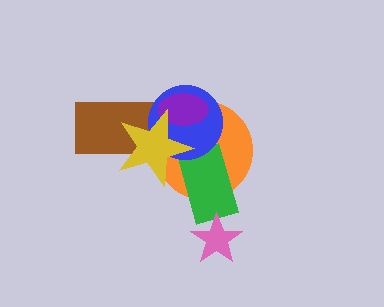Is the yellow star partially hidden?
No, no other shape covers it.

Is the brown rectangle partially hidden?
Yes, it is partially covered by another shape.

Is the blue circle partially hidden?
Yes, it is partially covered by another shape.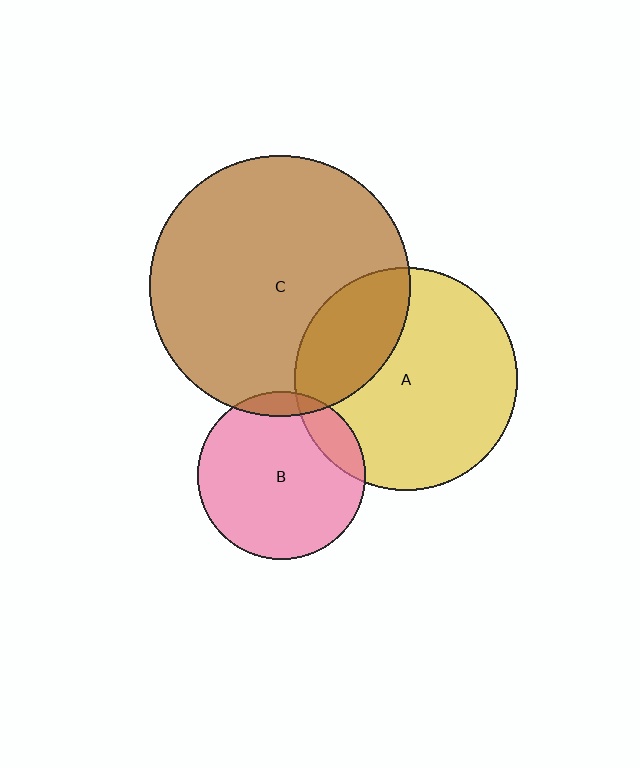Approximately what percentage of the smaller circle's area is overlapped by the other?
Approximately 5%.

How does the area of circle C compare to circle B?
Approximately 2.4 times.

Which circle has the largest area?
Circle C (brown).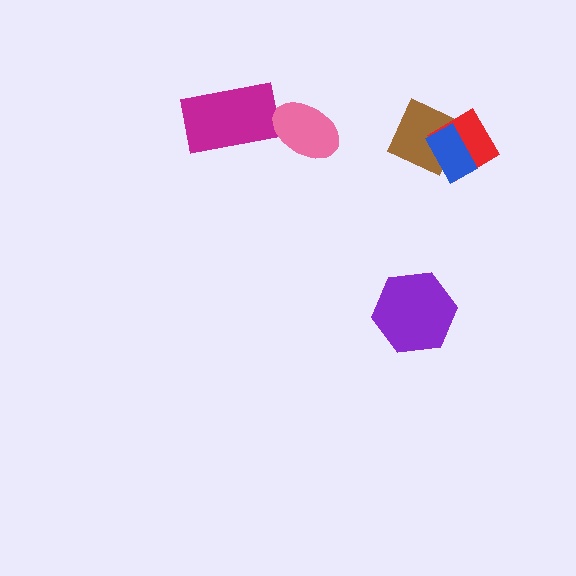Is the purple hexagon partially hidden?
No, no other shape covers it.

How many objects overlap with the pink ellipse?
0 objects overlap with the pink ellipse.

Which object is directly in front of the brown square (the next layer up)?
The red diamond is directly in front of the brown square.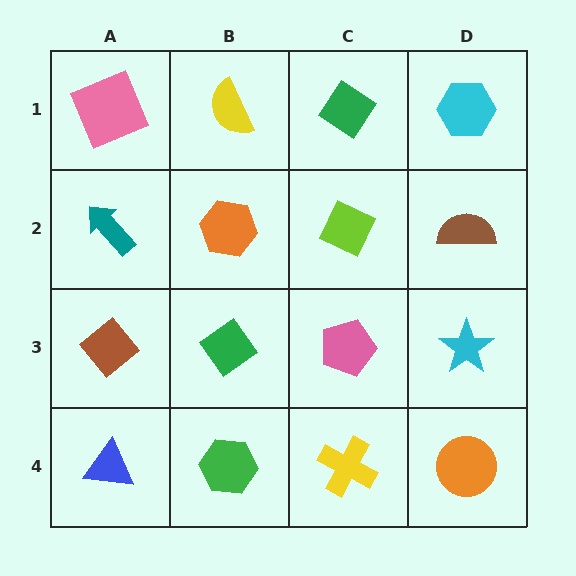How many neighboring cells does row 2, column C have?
4.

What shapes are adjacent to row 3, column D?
A brown semicircle (row 2, column D), an orange circle (row 4, column D), a pink pentagon (row 3, column C).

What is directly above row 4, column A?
A brown diamond.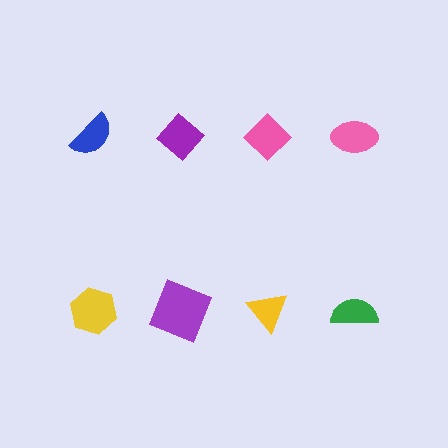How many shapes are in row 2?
4 shapes.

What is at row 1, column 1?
A blue semicircle.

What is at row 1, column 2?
A purple diamond.